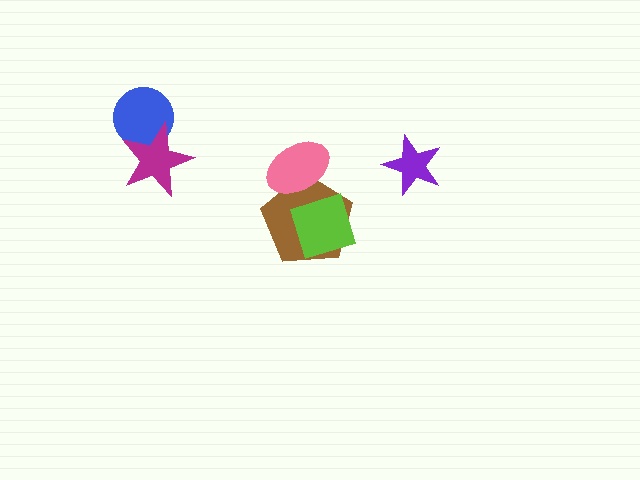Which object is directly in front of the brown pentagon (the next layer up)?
The lime square is directly in front of the brown pentagon.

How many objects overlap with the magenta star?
1 object overlaps with the magenta star.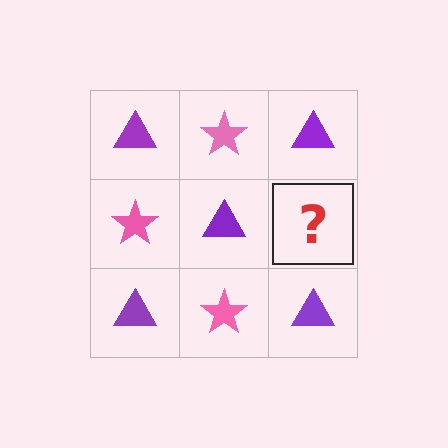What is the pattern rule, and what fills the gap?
The rule is that it alternates purple triangle and pink star in a checkerboard pattern. The gap should be filled with a pink star.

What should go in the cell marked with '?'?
The missing cell should contain a pink star.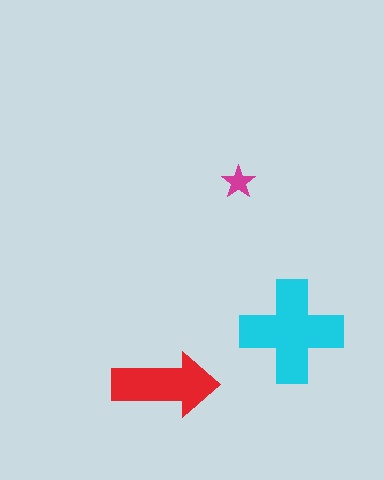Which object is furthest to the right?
The cyan cross is rightmost.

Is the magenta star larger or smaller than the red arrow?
Smaller.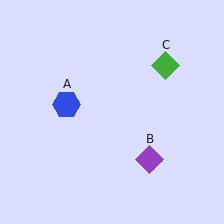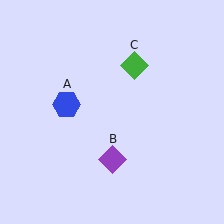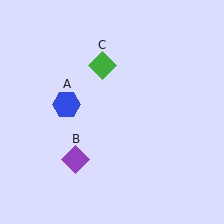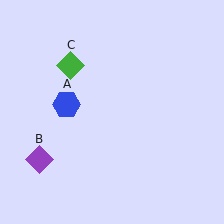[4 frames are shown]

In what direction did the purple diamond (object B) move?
The purple diamond (object B) moved left.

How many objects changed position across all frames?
2 objects changed position: purple diamond (object B), green diamond (object C).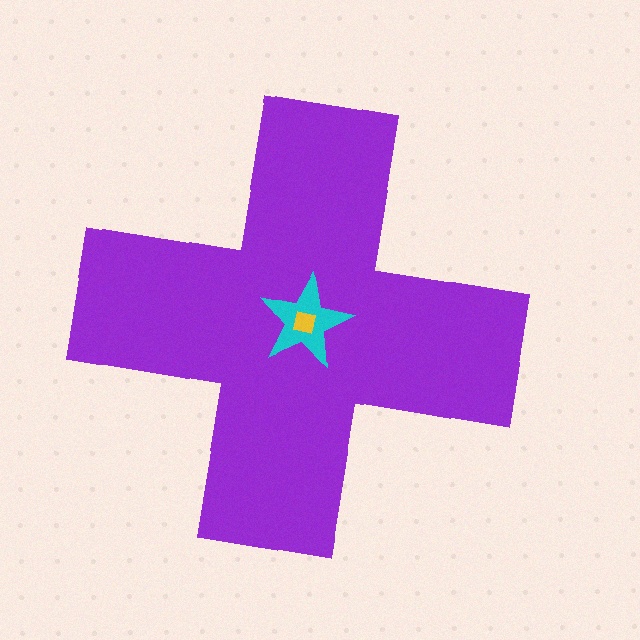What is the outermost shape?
The purple cross.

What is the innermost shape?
The yellow square.